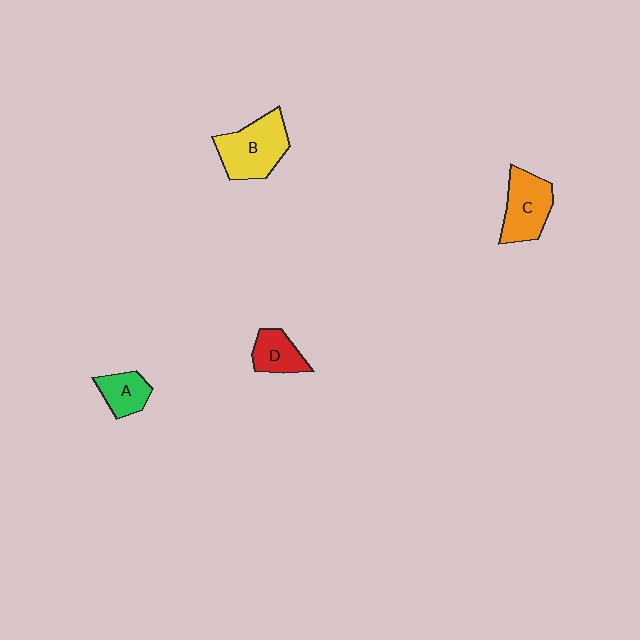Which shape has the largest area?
Shape B (yellow).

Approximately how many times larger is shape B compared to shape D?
Approximately 1.8 times.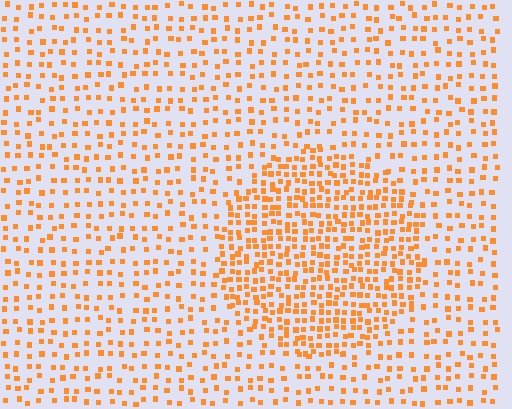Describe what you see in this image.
The image contains small orange elements arranged at two different densities. A circle-shaped region is visible where the elements are more densely packed than the surrounding area.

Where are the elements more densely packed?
The elements are more densely packed inside the circle boundary.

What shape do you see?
I see a circle.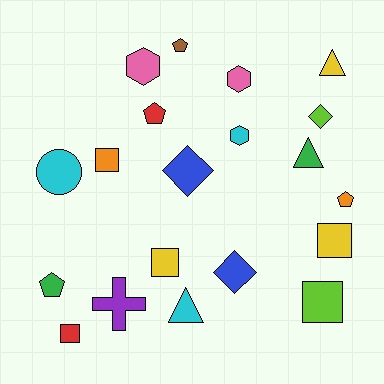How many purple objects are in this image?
There is 1 purple object.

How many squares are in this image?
There are 5 squares.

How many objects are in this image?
There are 20 objects.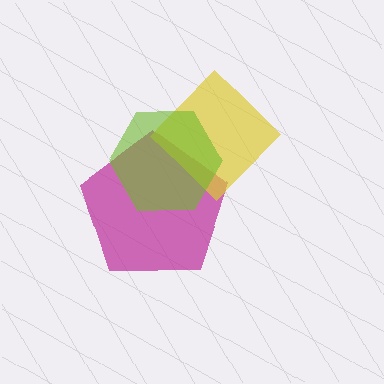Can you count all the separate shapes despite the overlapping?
Yes, there are 3 separate shapes.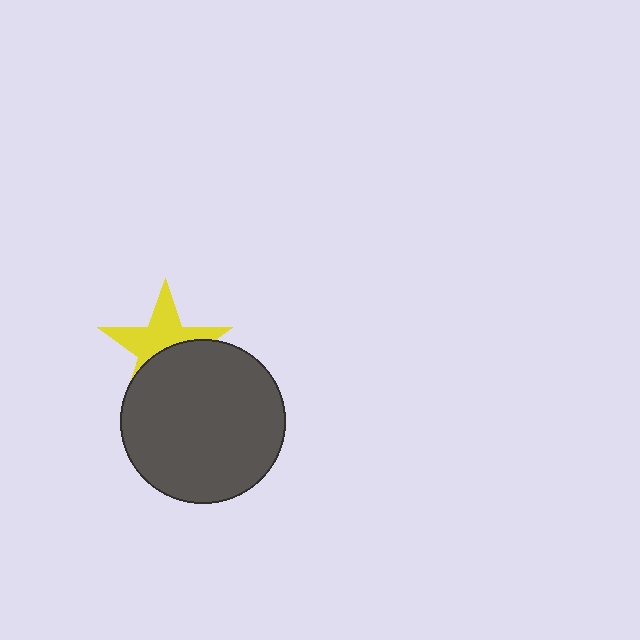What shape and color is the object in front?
The object in front is a dark gray circle.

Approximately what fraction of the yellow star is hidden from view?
Roughly 46% of the yellow star is hidden behind the dark gray circle.